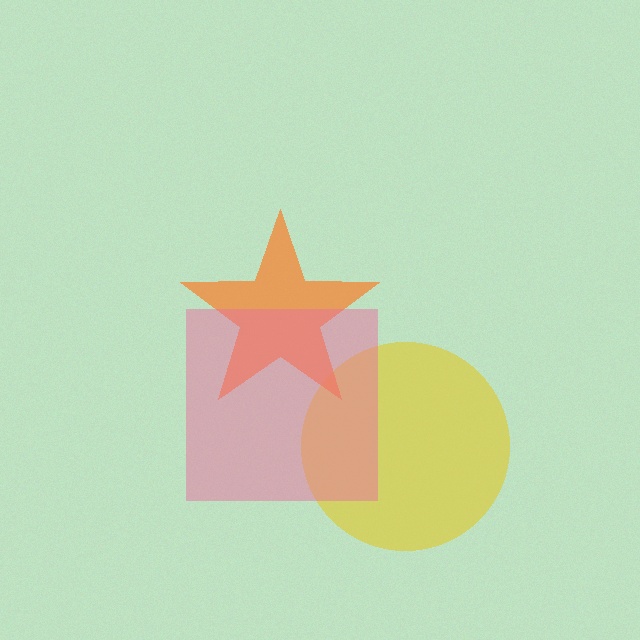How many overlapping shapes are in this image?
There are 3 overlapping shapes in the image.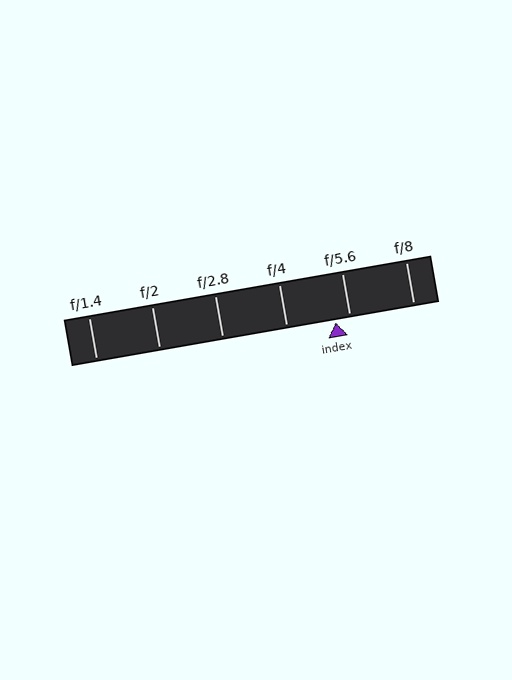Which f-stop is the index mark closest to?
The index mark is closest to f/5.6.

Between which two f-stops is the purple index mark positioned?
The index mark is between f/4 and f/5.6.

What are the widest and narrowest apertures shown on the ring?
The widest aperture shown is f/1.4 and the narrowest is f/8.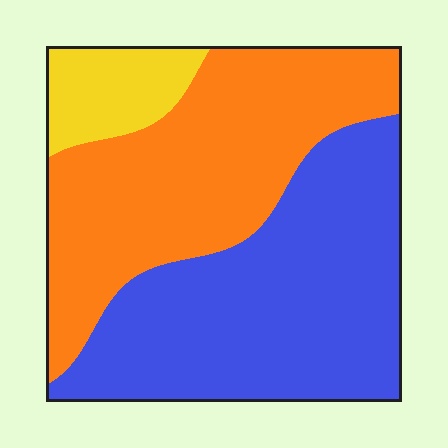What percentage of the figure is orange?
Orange covers roughly 40% of the figure.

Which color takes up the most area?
Blue, at roughly 50%.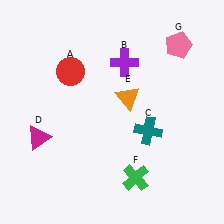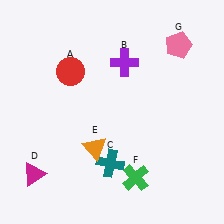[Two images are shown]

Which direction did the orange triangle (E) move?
The orange triangle (E) moved down.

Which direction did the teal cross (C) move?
The teal cross (C) moved left.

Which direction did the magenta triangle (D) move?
The magenta triangle (D) moved down.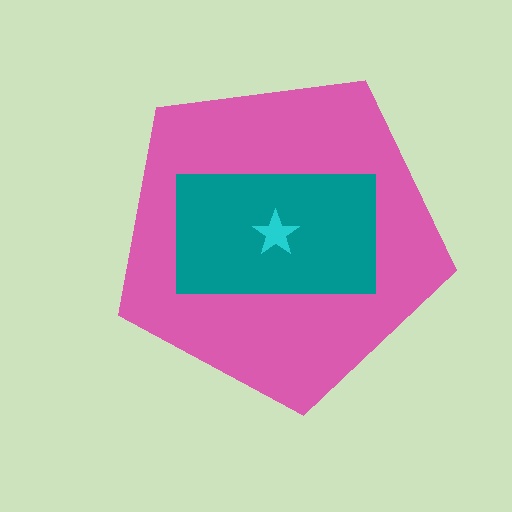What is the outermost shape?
The pink pentagon.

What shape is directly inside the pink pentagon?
The teal rectangle.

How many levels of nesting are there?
3.